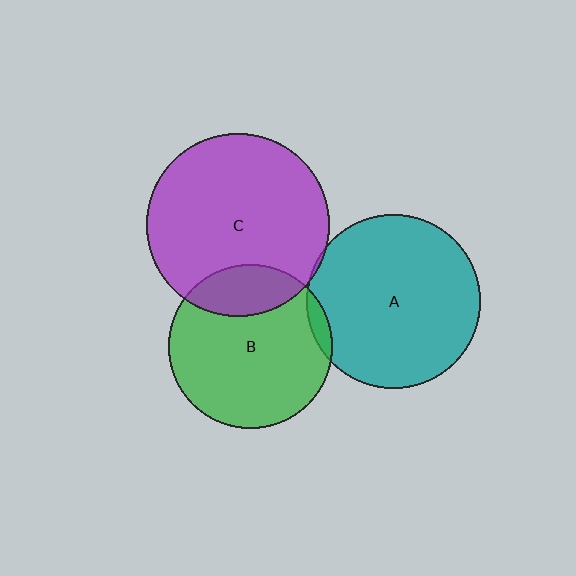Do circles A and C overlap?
Yes.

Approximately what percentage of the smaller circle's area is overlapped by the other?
Approximately 5%.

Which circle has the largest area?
Circle C (purple).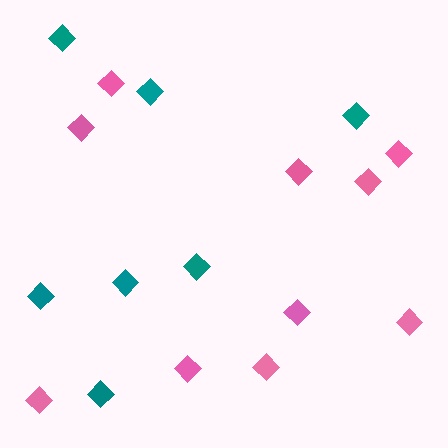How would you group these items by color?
There are 2 groups: one group of teal diamonds (7) and one group of pink diamonds (10).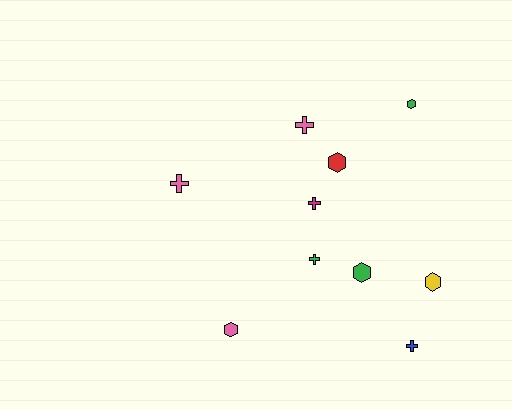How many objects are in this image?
There are 10 objects.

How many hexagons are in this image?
There are 5 hexagons.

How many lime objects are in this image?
There are no lime objects.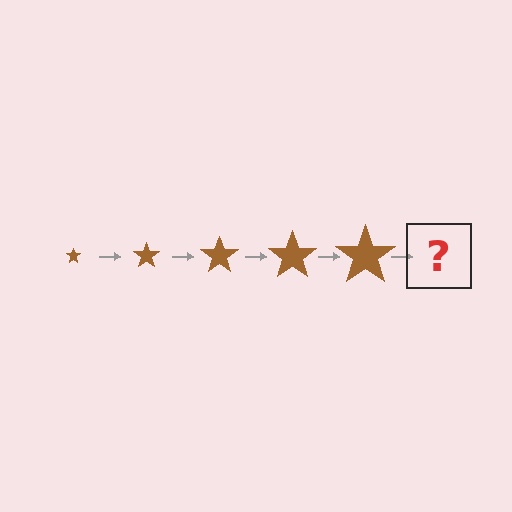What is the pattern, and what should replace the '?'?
The pattern is that the star gets progressively larger each step. The '?' should be a brown star, larger than the previous one.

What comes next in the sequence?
The next element should be a brown star, larger than the previous one.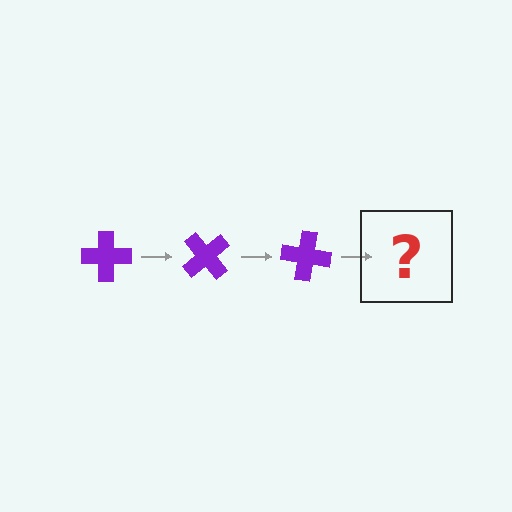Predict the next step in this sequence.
The next step is a purple cross rotated 150 degrees.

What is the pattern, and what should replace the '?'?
The pattern is that the cross rotates 50 degrees each step. The '?' should be a purple cross rotated 150 degrees.